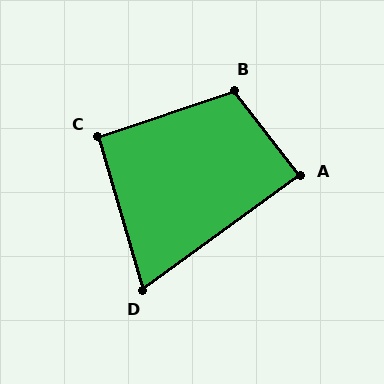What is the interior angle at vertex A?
Approximately 88 degrees (approximately right).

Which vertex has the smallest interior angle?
D, at approximately 70 degrees.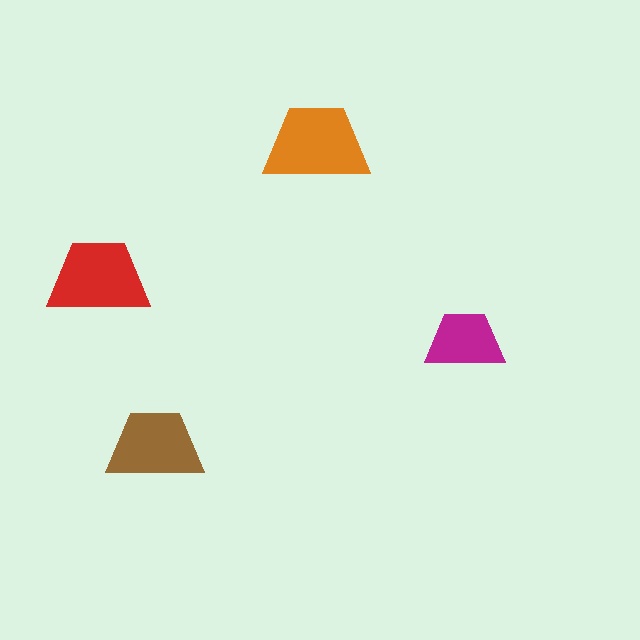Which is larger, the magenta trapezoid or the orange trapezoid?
The orange one.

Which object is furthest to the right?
The magenta trapezoid is rightmost.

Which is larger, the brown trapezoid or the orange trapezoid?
The orange one.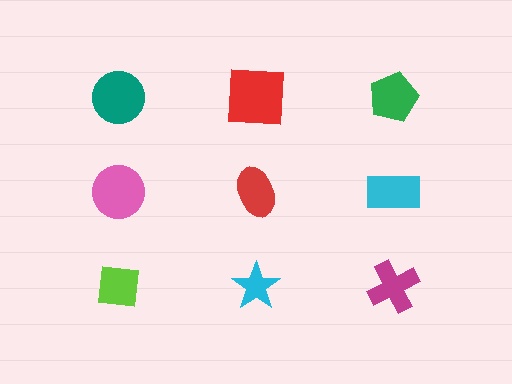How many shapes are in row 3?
3 shapes.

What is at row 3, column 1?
A lime square.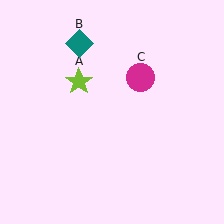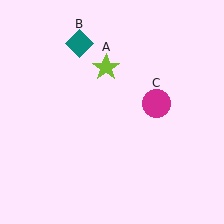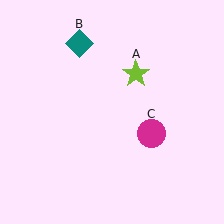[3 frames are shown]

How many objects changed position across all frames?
2 objects changed position: lime star (object A), magenta circle (object C).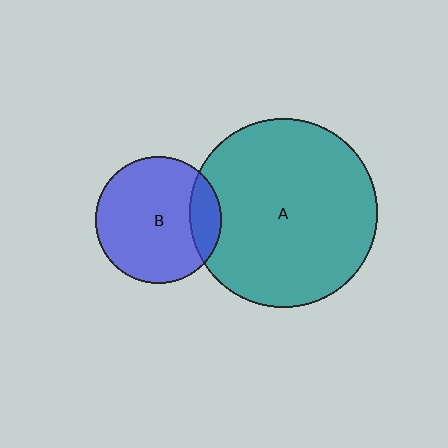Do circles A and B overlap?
Yes.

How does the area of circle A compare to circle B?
Approximately 2.2 times.